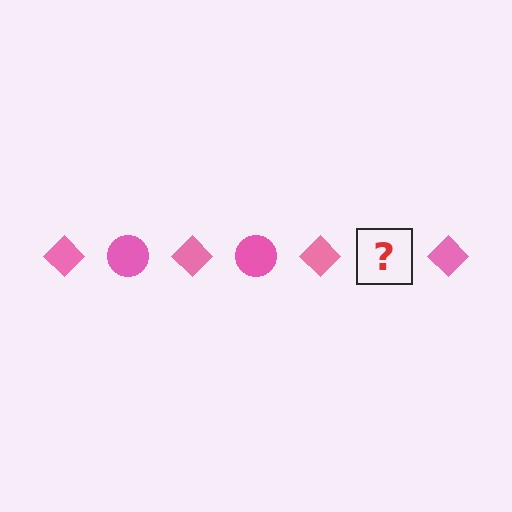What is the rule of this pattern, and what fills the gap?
The rule is that the pattern cycles through diamond, circle shapes in pink. The gap should be filled with a pink circle.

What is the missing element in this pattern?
The missing element is a pink circle.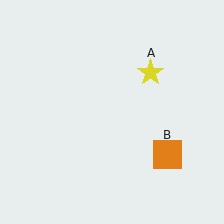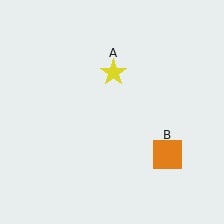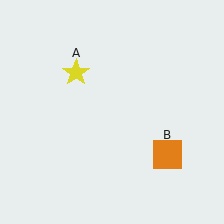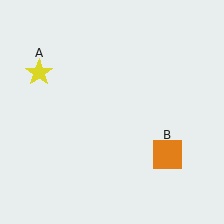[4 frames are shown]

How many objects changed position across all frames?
1 object changed position: yellow star (object A).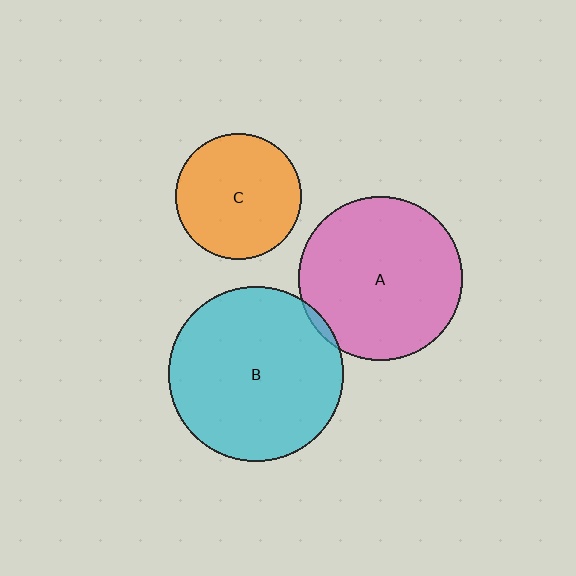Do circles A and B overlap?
Yes.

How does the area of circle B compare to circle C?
Approximately 1.9 times.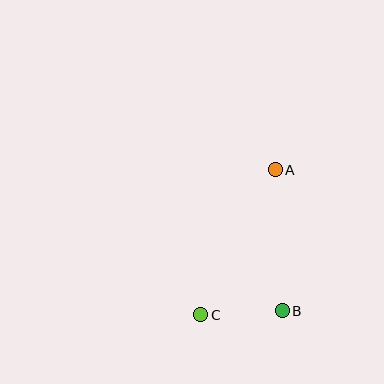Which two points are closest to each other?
Points B and C are closest to each other.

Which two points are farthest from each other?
Points A and C are farthest from each other.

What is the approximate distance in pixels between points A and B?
The distance between A and B is approximately 141 pixels.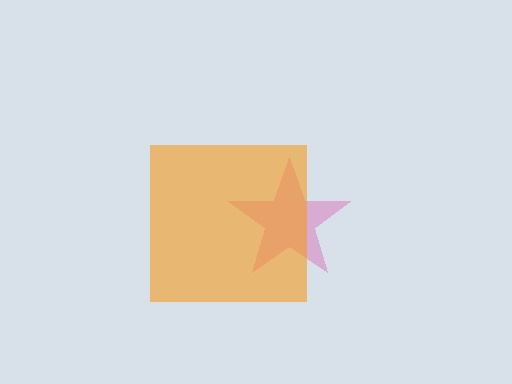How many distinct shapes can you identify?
There are 2 distinct shapes: a pink star, an orange square.